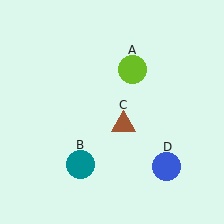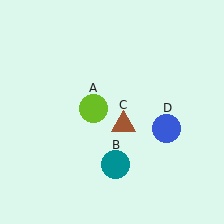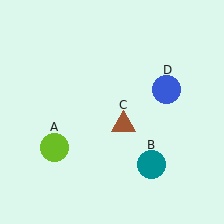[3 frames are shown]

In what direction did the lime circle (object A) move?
The lime circle (object A) moved down and to the left.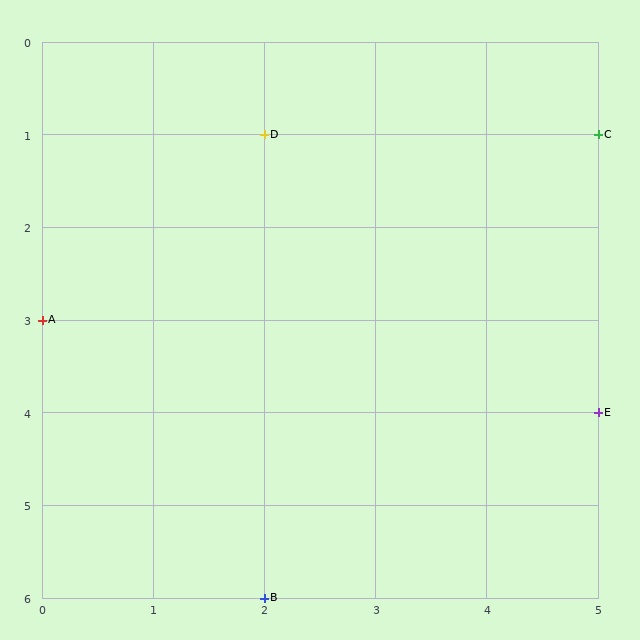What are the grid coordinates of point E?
Point E is at grid coordinates (5, 4).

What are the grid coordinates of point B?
Point B is at grid coordinates (2, 6).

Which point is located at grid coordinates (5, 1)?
Point C is at (5, 1).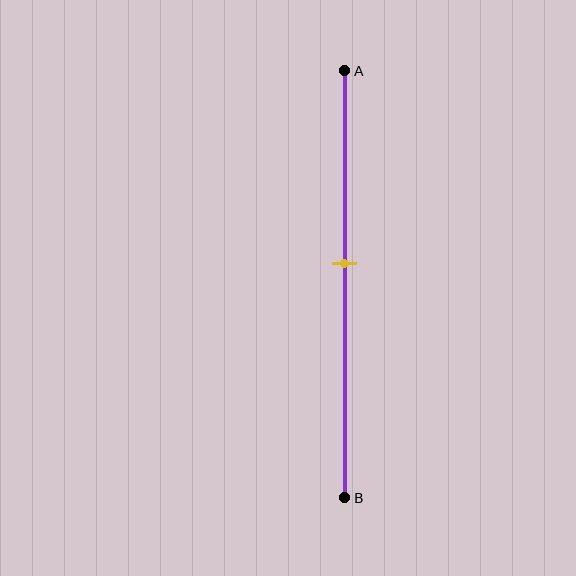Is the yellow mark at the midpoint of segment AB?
No, the mark is at about 45% from A, not at the 50% midpoint.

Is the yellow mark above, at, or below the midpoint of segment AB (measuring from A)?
The yellow mark is above the midpoint of segment AB.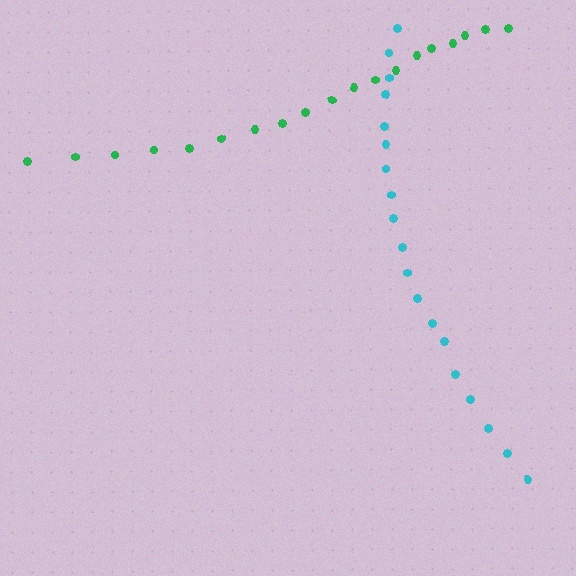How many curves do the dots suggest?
There are 2 distinct paths.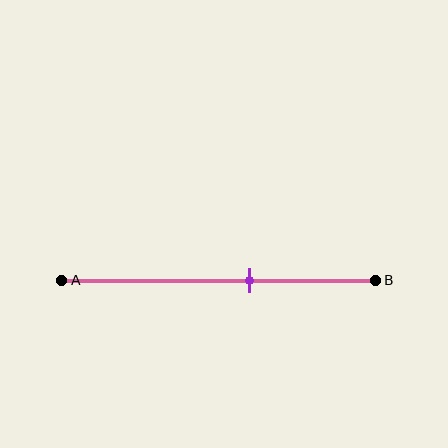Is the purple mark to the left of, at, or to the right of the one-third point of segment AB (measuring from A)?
The purple mark is to the right of the one-third point of segment AB.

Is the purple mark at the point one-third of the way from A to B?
No, the mark is at about 60% from A, not at the 33% one-third point.